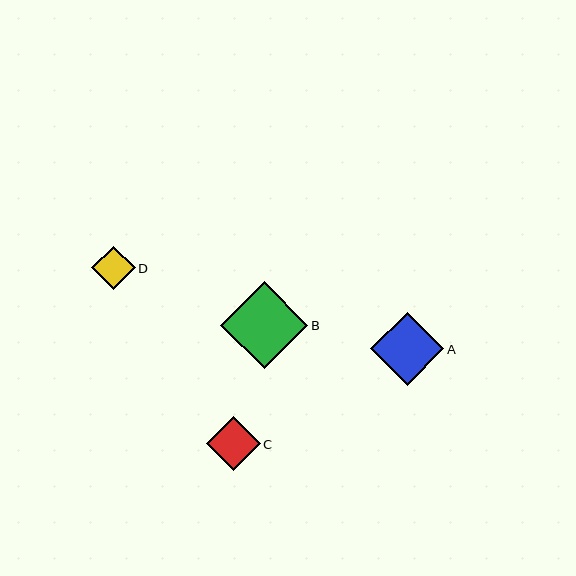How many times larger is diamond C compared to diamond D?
Diamond C is approximately 1.2 times the size of diamond D.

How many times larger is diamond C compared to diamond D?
Diamond C is approximately 1.2 times the size of diamond D.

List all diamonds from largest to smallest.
From largest to smallest: B, A, C, D.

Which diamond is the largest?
Diamond B is the largest with a size of approximately 87 pixels.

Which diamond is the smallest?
Diamond D is the smallest with a size of approximately 43 pixels.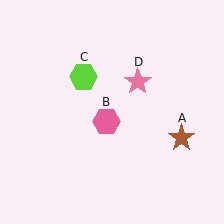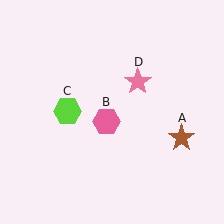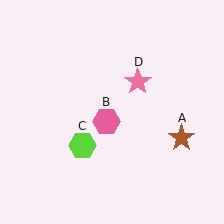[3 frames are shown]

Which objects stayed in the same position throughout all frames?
Brown star (object A) and pink hexagon (object B) and pink star (object D) remained stationary.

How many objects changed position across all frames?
1 object changed position: lime hexagon (object C).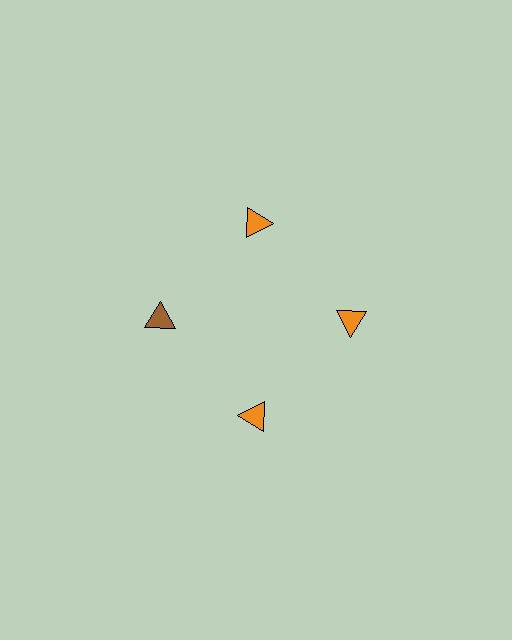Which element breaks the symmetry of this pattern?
The brown triangle at roughly the 9 o'clock position breaks the symmetry. All other shapes are orange triangles.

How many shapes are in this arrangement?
There are 4 shapes arranged in a ring pattern.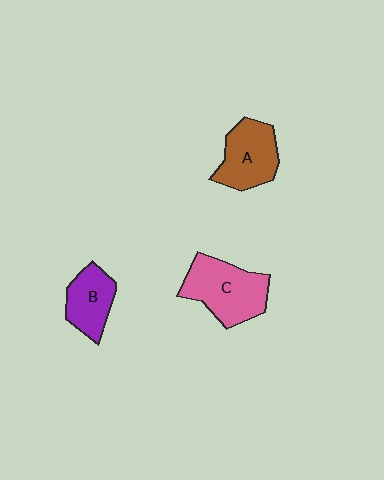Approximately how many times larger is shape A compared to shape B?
Approximately 1.2 times.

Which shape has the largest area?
Shape C (pink).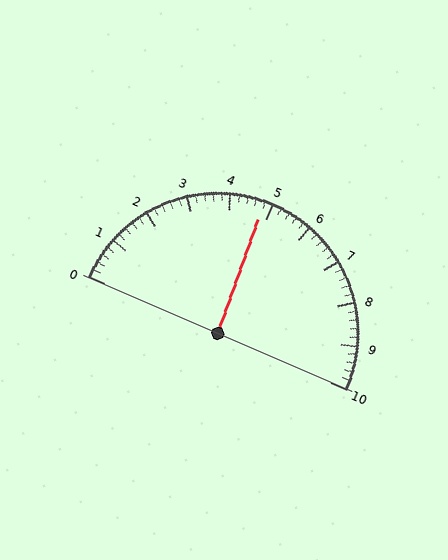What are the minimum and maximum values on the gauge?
The gauge ranges from 0 to 10.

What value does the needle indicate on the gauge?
The needle indicates approximately 4.8.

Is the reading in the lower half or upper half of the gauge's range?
The reading is in the lower half of the range (0 to 10).